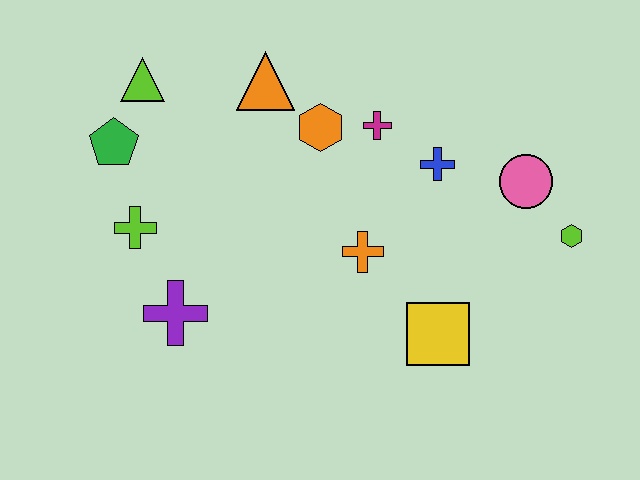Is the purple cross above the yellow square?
Yes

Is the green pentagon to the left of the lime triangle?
Yes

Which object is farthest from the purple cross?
The lime hexagon is farthest from the purple cross.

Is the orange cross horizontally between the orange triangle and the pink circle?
Yes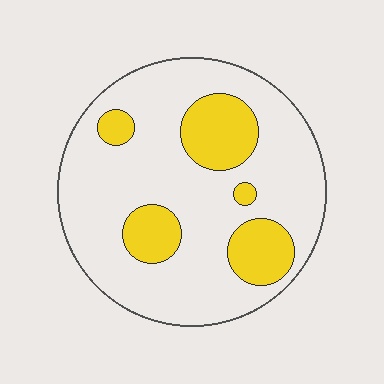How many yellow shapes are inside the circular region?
5.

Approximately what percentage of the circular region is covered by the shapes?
Approximately 20%.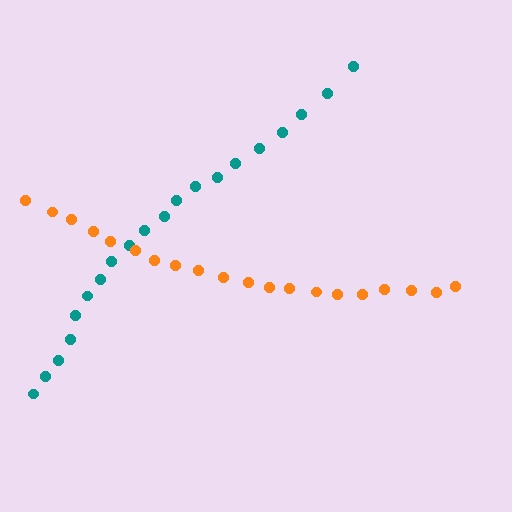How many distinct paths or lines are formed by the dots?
There are 2 distinct paths.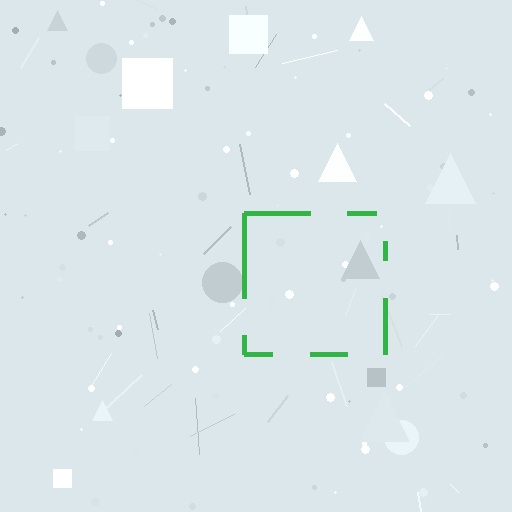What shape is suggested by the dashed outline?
The dashed outline suggests a square.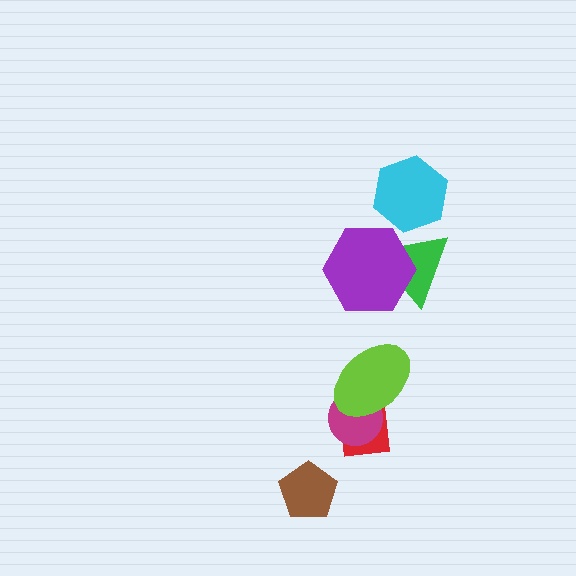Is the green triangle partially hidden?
Yes, it is partially covered by another shape.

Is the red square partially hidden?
Yes, it is partially covered by another shape.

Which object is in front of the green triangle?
The purple hexagon is in front of the green triangle.